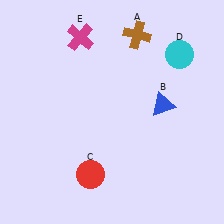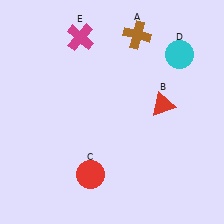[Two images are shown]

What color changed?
The triangle (B) changed from blue in Image 1 to red in Image 2.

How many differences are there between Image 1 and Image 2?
There is 1 difference between the two images.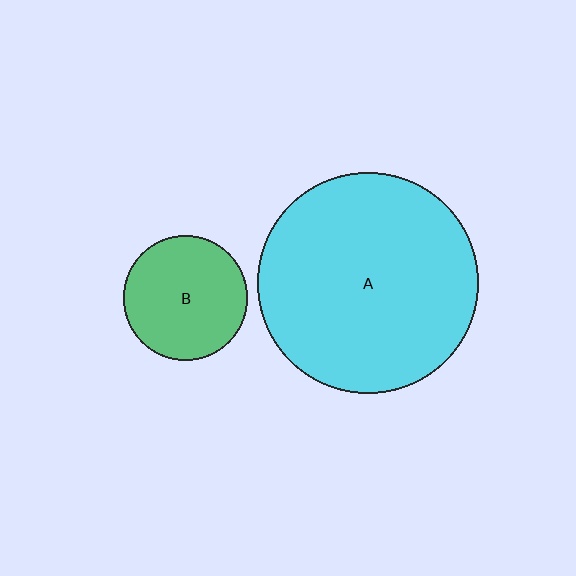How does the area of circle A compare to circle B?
Approximately 3.1 times.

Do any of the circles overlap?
No, none of the circles overlap.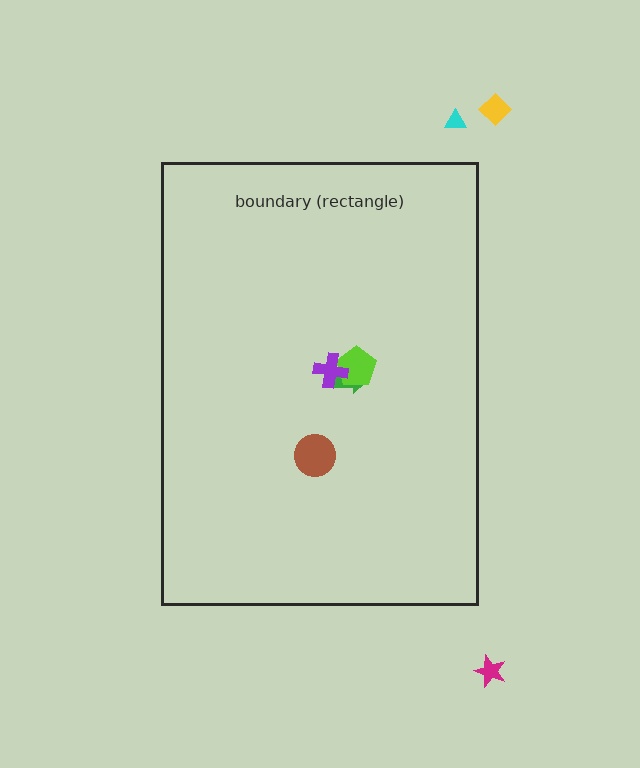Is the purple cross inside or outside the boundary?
Inside.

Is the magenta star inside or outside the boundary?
Outside.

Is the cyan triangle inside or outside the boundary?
Outside.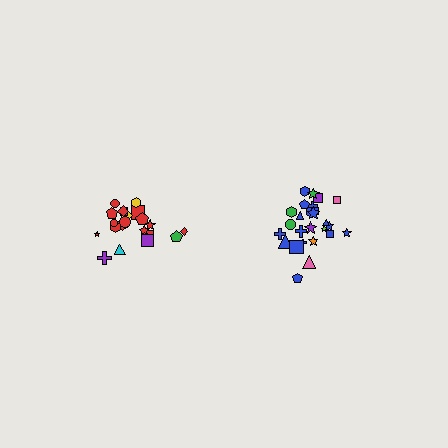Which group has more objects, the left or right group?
The right group.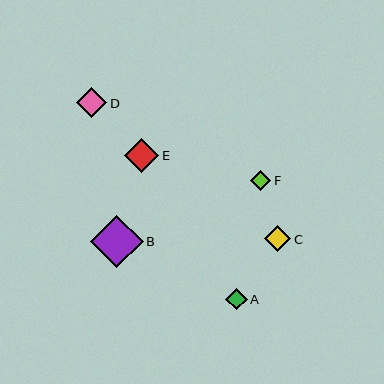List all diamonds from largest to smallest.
From largest to smallest: B, E, D, C, A, F.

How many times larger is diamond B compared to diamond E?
Diamond B is approximately 1.5 times the size of diamond E.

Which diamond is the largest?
Diamond B is the largest with a size of approximately 52 pixels.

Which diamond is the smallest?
Diamond F is the smallest with a size of approximately 20 pixels.